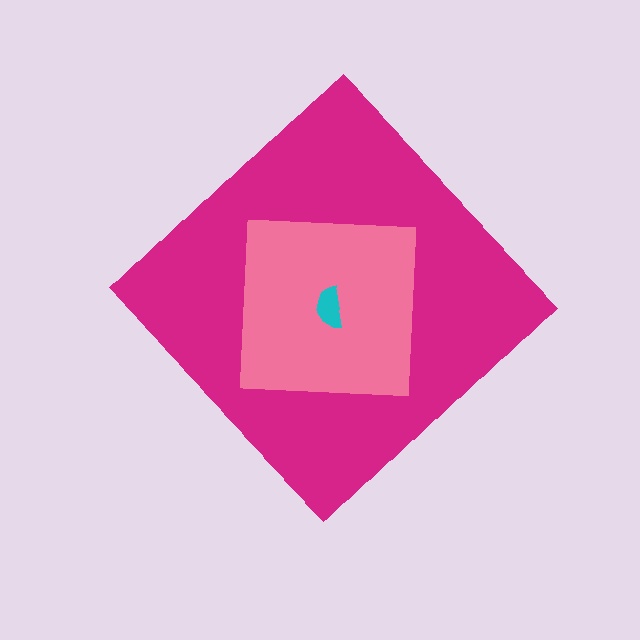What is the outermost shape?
The magenta diamond.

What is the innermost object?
The cyan semicircle.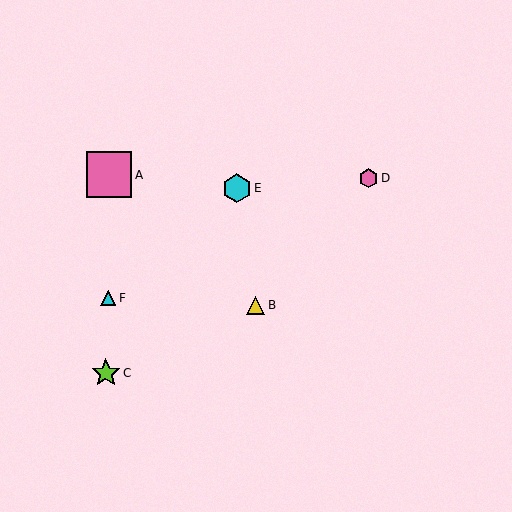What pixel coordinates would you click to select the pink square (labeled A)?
Click at (109, 175) to select the pink square A.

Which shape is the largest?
The pink square (labeled A) is the largest.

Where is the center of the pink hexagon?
The center of the pink hexagon is at (369, 178).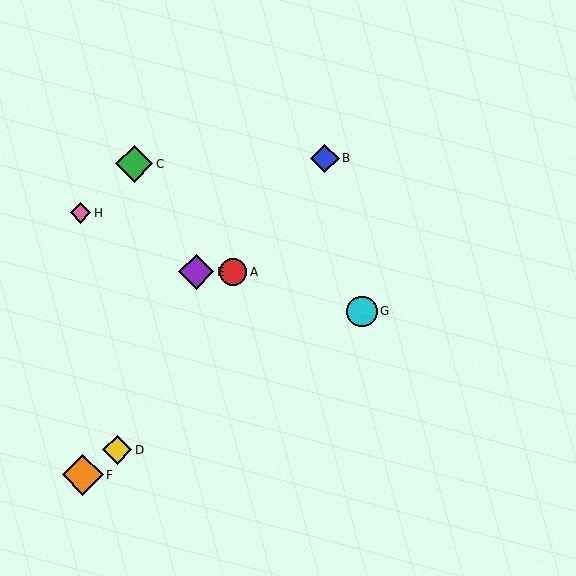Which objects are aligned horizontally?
Objects A, E are aligned horizontally.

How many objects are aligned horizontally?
2 objects (A, E) are aligned horizontally.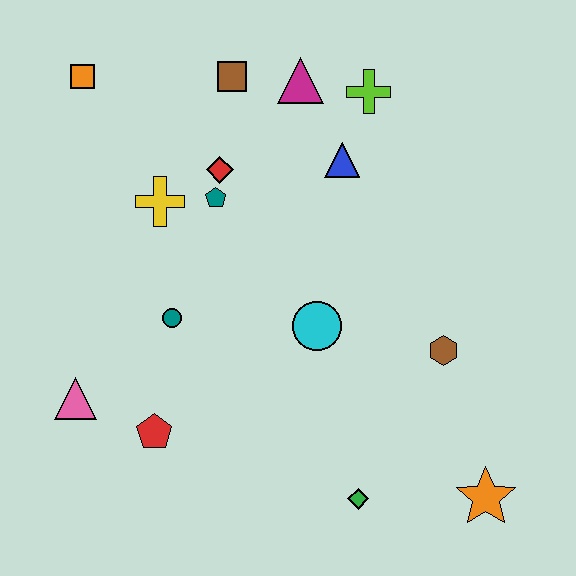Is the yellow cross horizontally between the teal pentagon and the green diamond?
No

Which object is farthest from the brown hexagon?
The orange square is farthest from the brown hexagon.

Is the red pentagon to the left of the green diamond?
Yes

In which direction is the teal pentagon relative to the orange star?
The teal pentagon is above the orange star.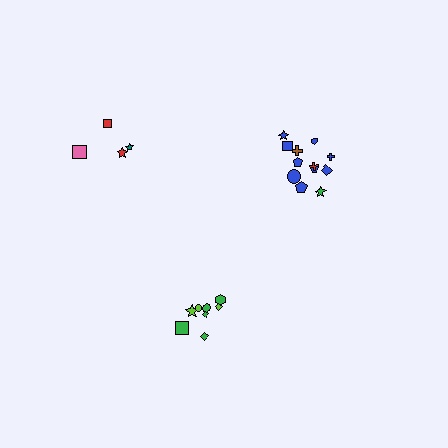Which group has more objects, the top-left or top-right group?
The top-right group.